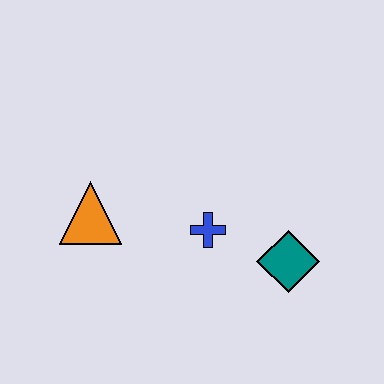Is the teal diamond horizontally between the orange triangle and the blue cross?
No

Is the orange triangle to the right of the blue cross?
No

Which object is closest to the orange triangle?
The blue cross is closest to the orange triangle.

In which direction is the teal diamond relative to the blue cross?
The teal diamond is to the right of the blue cross.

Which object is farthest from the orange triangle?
The teal diamond is farthest from the orange triangle.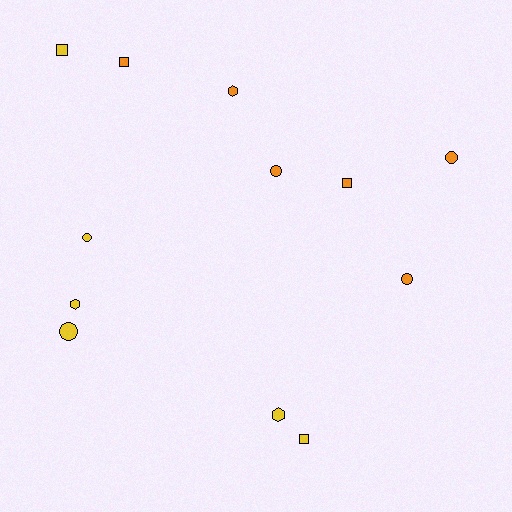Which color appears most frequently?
Yellow, with 6 objects.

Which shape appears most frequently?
Circle, with 5 objects.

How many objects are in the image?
There are 12 objects.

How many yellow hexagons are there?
There are 2 yellow hexagons.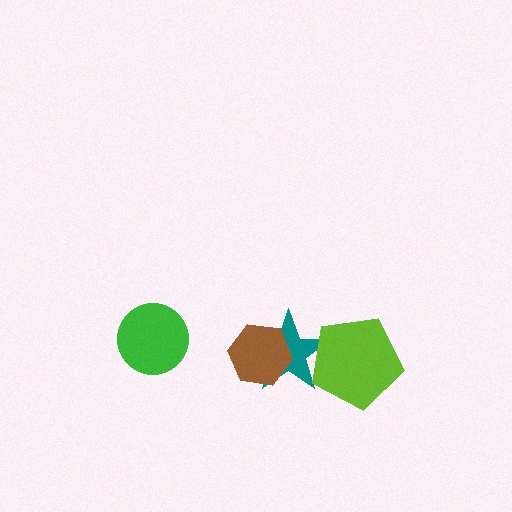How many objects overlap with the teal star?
2 objects overlap with the teal star.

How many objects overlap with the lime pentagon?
1 object overlaps with the lime pentagon.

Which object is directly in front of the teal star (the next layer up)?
The brown hexagon is directly in front of the teal star.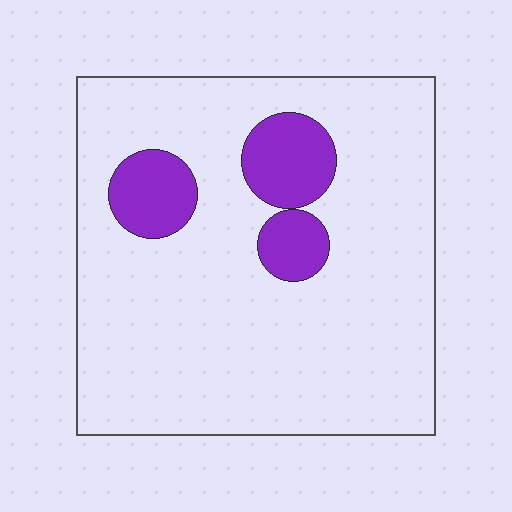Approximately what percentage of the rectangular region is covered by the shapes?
Approximately 15%.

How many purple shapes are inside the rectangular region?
3.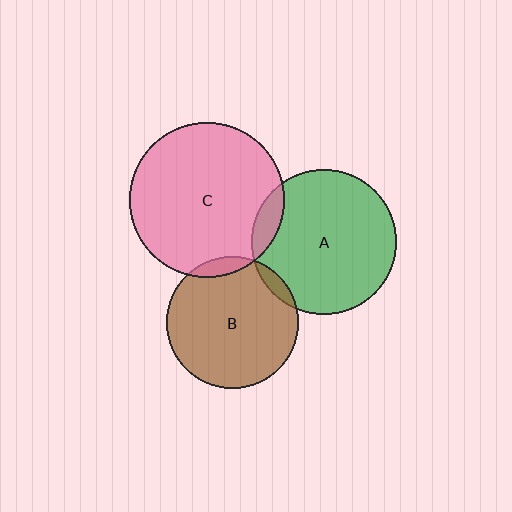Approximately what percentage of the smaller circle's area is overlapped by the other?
Approximately 10%.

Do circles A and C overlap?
Yes.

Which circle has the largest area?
Circle C (pink).